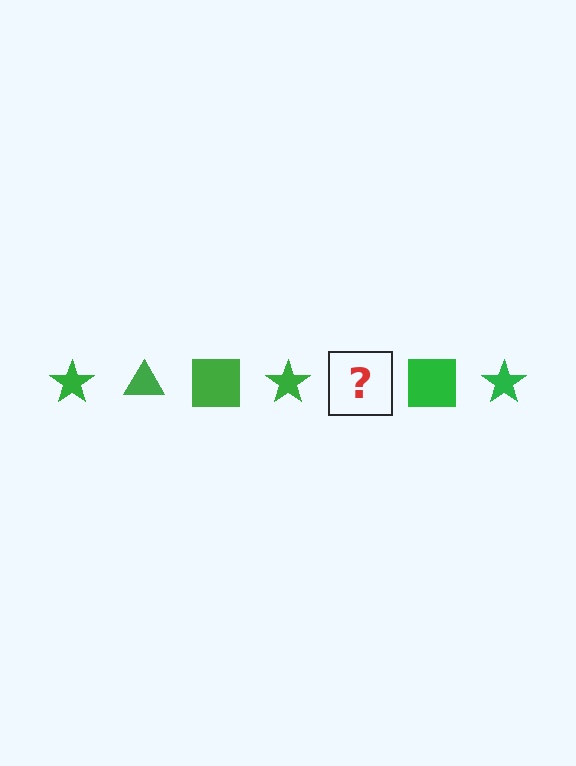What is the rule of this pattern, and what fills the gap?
The rule is that the pattern cycles through star, triangle, square shapes in green. The gap should be filled with a green triangle.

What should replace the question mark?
The question mark should be replaced with a green triangle.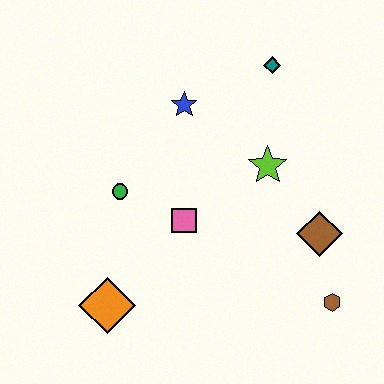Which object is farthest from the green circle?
The brown hexagon is farthest from the green circle.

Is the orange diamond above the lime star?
No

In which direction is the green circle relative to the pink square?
The green circle is to the left of the pink square.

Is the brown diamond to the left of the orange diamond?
No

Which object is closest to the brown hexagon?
The brown diamond is closest to the brown hexagon.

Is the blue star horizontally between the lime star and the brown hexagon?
No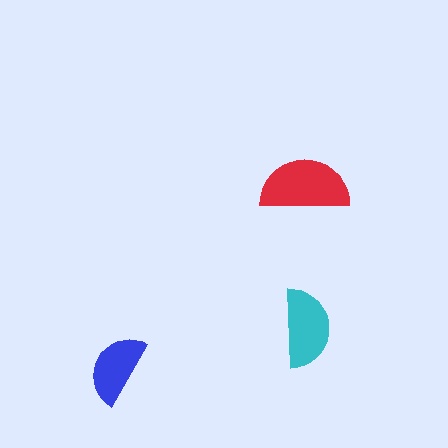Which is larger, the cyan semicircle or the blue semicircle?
The cyan one.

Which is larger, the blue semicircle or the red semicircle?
The red one.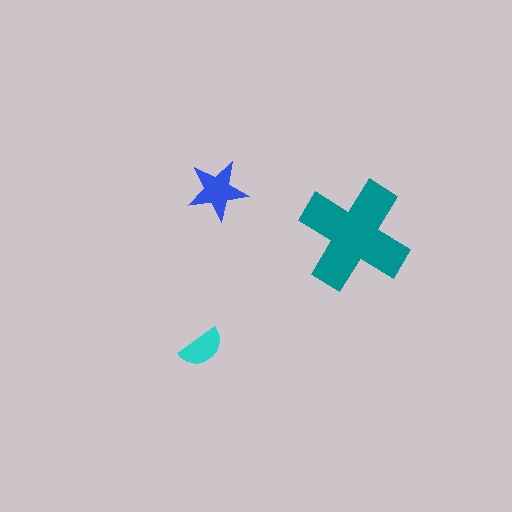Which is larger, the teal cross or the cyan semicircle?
The teal cross.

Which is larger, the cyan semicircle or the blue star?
The blue star.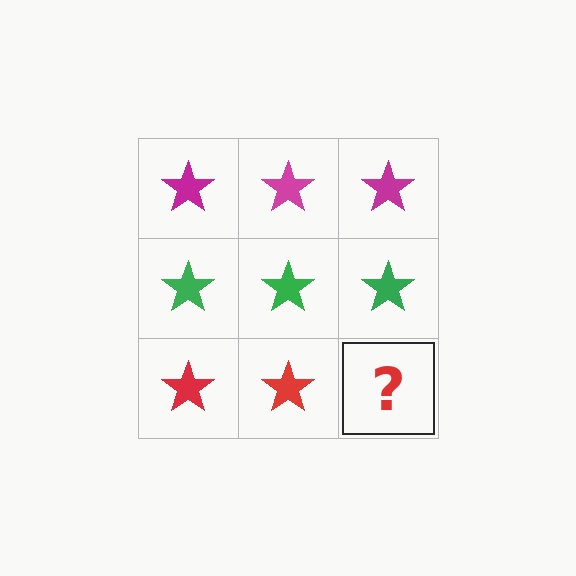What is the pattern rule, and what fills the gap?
The rule is that each row has a consistent color. The gap should be filled with a red star.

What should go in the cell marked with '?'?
The missing cell should contain a red star.